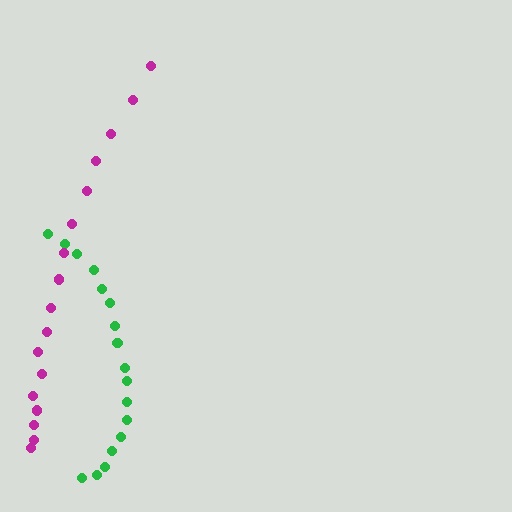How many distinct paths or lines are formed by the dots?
There are 2 distinct paths.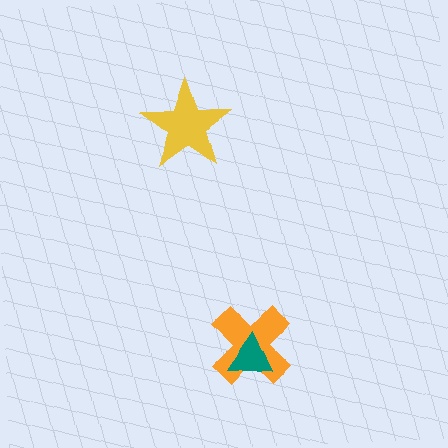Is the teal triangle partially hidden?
No, no other shape covers it.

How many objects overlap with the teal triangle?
1 object overlaps with the teal triangle.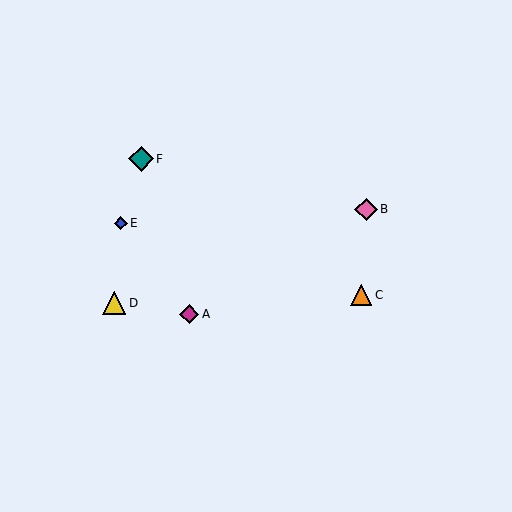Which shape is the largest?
The teal diamond (labeled F) is the largest.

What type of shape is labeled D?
Shape D is a yellow triangle.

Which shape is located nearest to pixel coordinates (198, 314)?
The magenta diamond (labeled A) at (189, 314) is nearest to that location.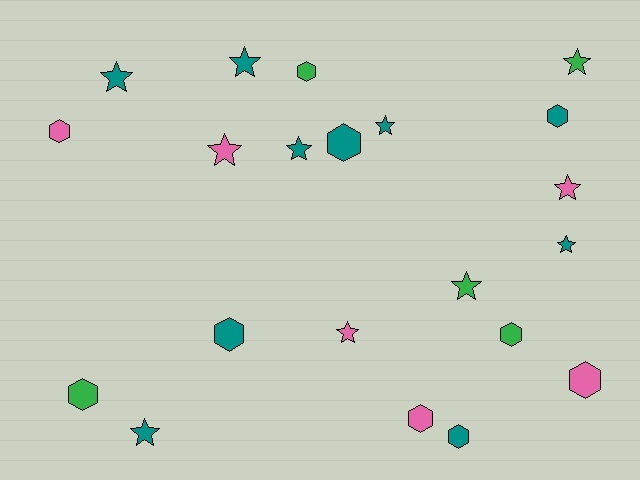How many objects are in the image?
There are 21 objects.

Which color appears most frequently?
Teal, with 10 objects.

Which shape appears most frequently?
Star, with 11 objects.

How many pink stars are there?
There are 3 pink stars.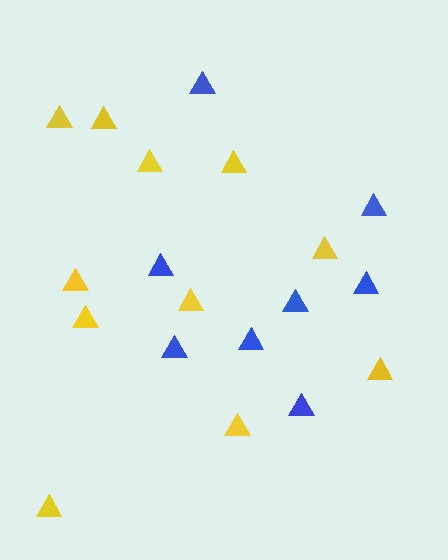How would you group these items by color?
There are 2 groups: one group of yellow triangles (11) and one group of blue triangles (8).